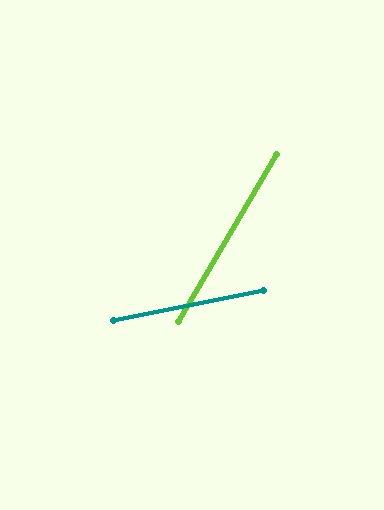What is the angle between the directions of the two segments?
Approximately 48 degrees.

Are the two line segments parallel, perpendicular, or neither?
Neither parallel nor perpendicular — they differ by about 48°.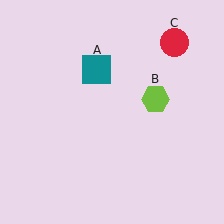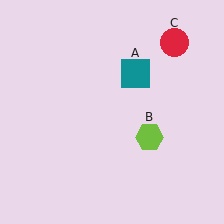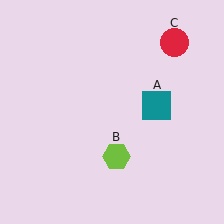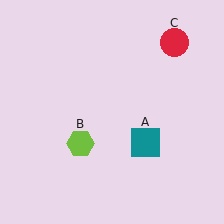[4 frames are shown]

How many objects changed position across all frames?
2 objects changed position: teal square (object A), lime hexagon (object B).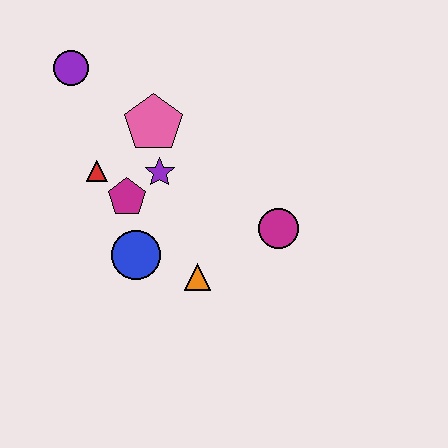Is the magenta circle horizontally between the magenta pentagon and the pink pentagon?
No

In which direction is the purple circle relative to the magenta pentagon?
The purple circle is above the magenta pentagon.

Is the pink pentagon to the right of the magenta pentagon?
Yes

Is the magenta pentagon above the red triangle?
No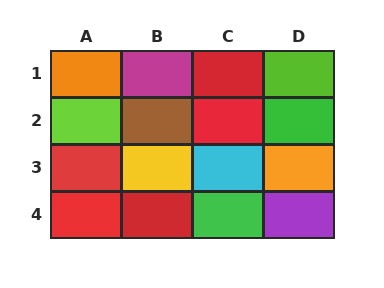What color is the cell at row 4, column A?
Red.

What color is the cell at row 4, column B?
Red.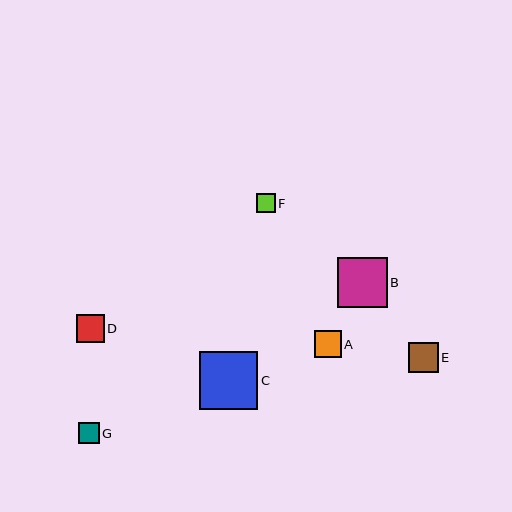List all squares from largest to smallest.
From largest to smallest: C, B, E, D, A, G, F.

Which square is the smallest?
Square F is the smallest with a size of approximately 18 pixels.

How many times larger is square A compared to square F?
Square A is approximately 1.5 times the size of square F.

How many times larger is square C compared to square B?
Square C is approximately 1.2 times the size of square B.